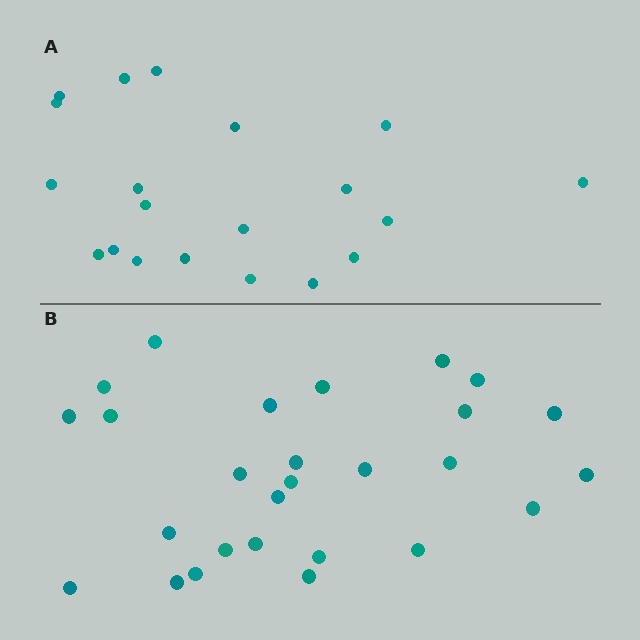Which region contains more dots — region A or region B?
Region B (the bottom region) has more dots.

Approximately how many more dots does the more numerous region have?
Region B has roughly 8 or so more dots than region A.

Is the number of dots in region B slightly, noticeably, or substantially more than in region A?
Region B has noticeably more, but not dramatically so. The ratio is roughly 1.4 to 1.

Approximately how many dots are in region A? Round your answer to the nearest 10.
About 20 dots.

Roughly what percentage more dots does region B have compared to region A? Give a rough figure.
About 35% more.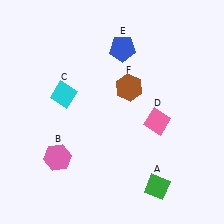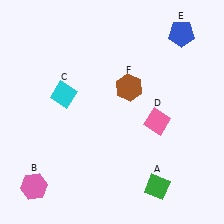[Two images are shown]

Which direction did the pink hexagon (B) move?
The pink hexagon (B) moved down.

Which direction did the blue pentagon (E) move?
The blue pentagon (E) moved right.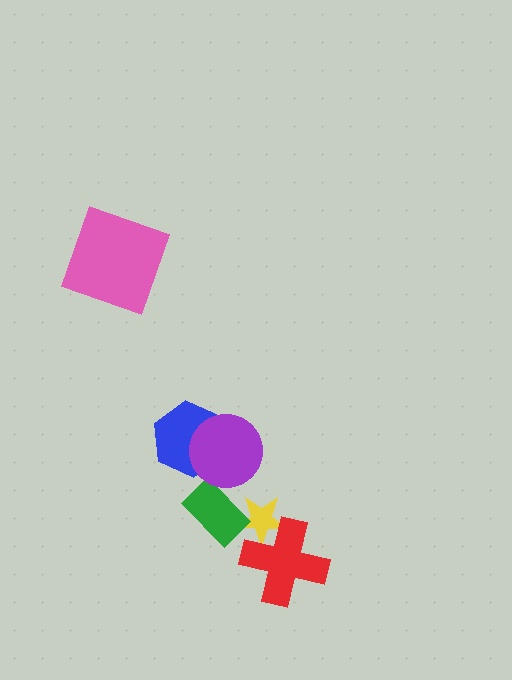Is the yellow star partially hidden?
Yes, it is partially covered by another shape.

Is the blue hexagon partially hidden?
Yes, it is partially covered by another shape.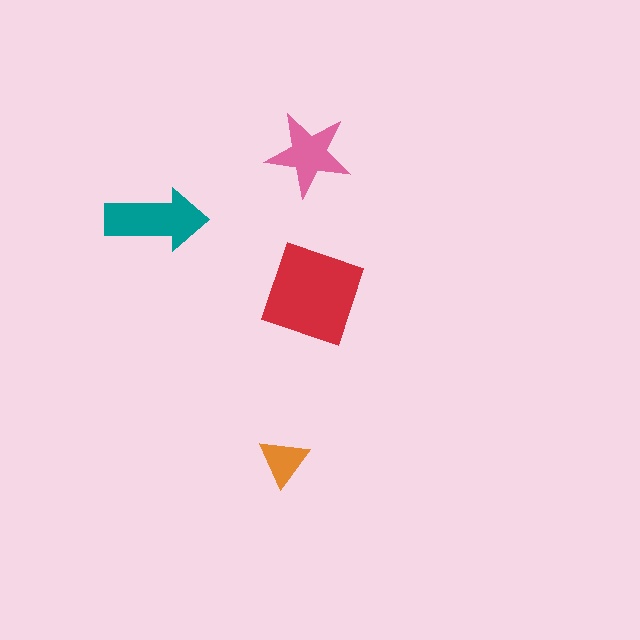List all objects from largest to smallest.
The red diamond, the teal arrow, the pink star, the orange triangle.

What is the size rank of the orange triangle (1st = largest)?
4th.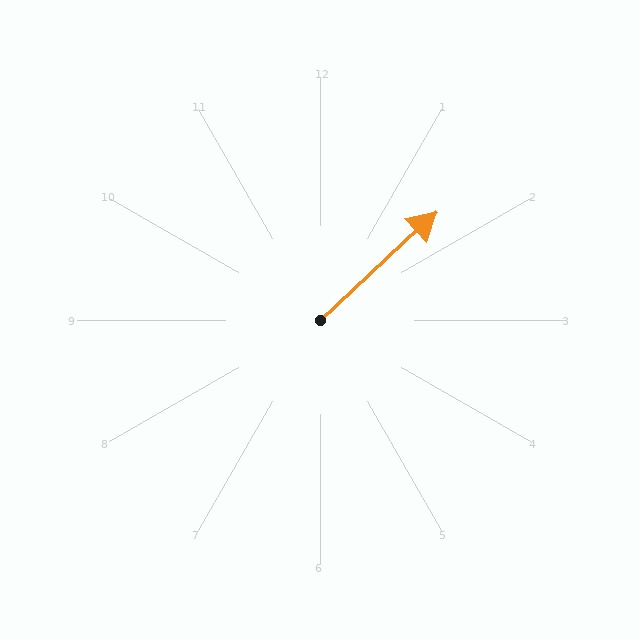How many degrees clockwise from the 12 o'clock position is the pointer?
Approximately 47 degrees.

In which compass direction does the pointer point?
Northeast.